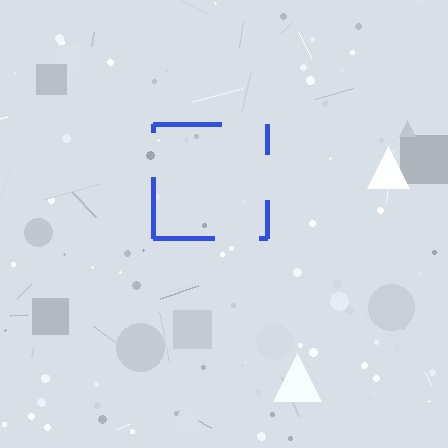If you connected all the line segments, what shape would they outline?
They would outline a square.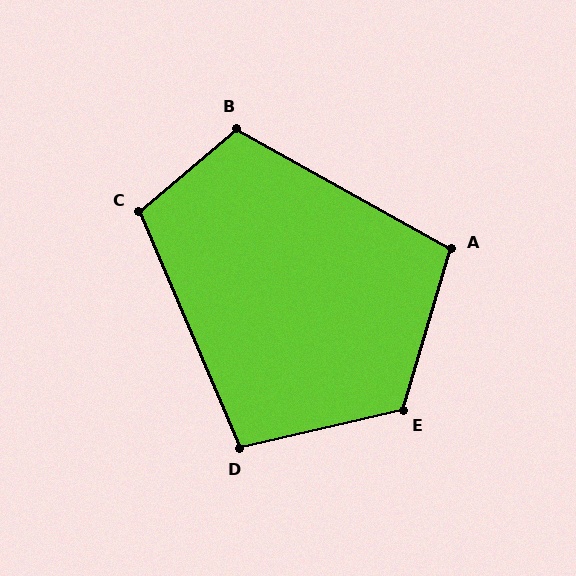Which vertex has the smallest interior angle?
D, at approximately 100 degrees.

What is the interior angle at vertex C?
Approximately 107 degrees (obtuse).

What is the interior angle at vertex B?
Approximately 110 degrees (obtuse).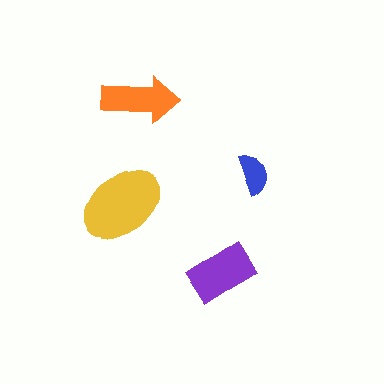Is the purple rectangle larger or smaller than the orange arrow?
Larger.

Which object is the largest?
The yellow ellipse.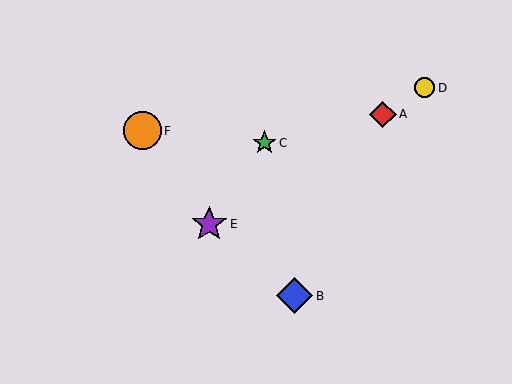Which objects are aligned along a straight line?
Objects A, D, E are aligned along a straight line.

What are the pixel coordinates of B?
Object B is at (295, 296).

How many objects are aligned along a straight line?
3 objects (A, D, E) are aligned along a straight line.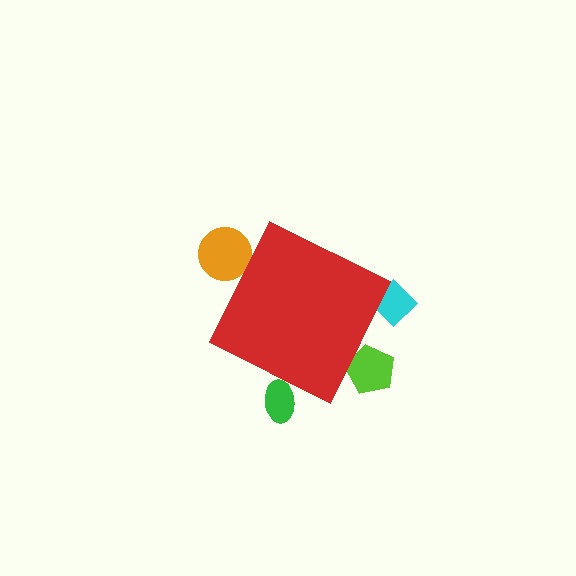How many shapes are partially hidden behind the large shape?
4 shapes are partially hidden.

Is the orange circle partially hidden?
Yes, the orange circle is partially hidden behind the red diamond.